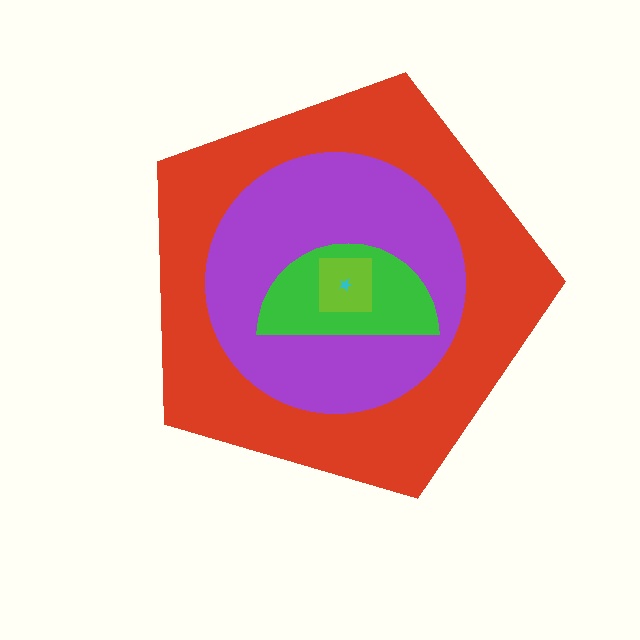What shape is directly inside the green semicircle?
The lime square.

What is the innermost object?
The cyan star.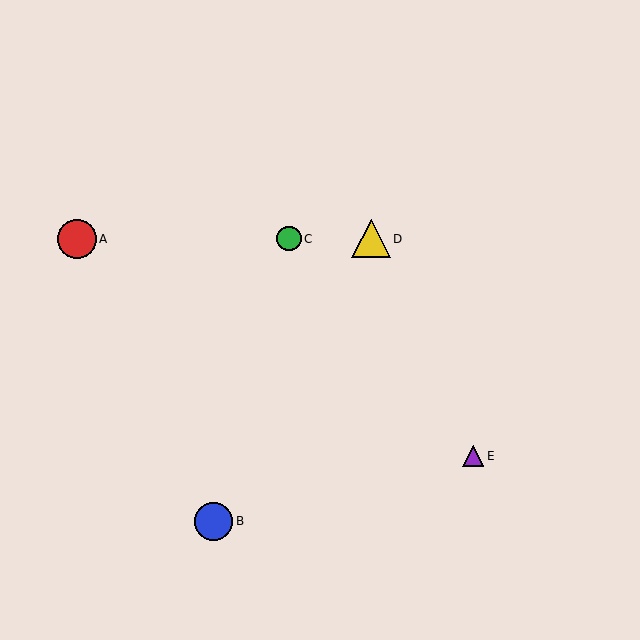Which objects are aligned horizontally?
Objects A, C, D are aligned horizontally.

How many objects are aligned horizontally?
3 objects (A, C, D) are aligned horizontally.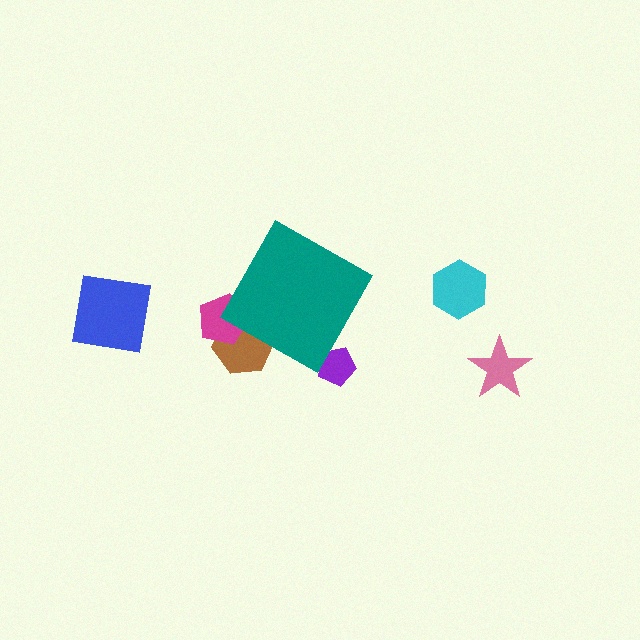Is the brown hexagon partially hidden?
Yes, the brown hexagon is partially hidden behind the teal diamond.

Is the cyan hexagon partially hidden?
No, the cyan hexagon is fully visible.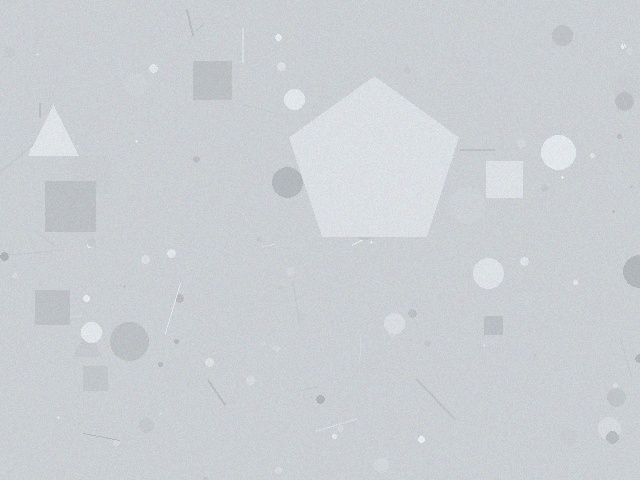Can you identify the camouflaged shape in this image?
The camouflaged shape is a pentagon.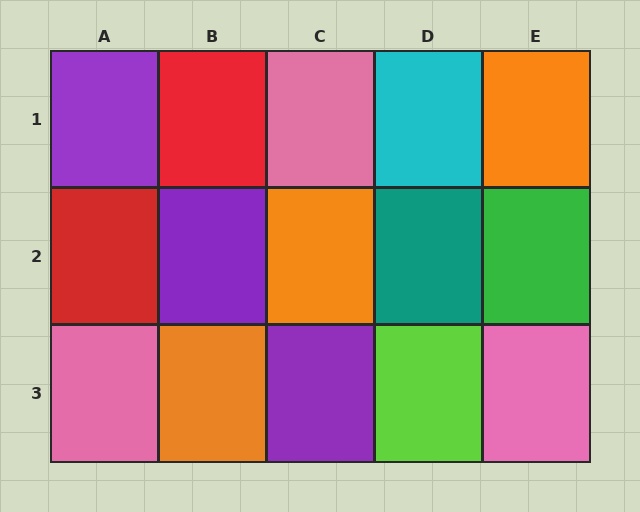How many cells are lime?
1 cell is lime.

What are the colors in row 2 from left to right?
Red, purple, orange, teal, green.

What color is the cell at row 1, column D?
Cyan.